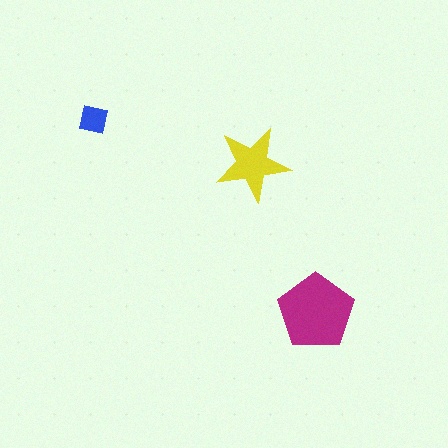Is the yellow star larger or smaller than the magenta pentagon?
Smaller.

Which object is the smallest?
The blue square.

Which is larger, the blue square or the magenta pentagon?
The magenta pentagon.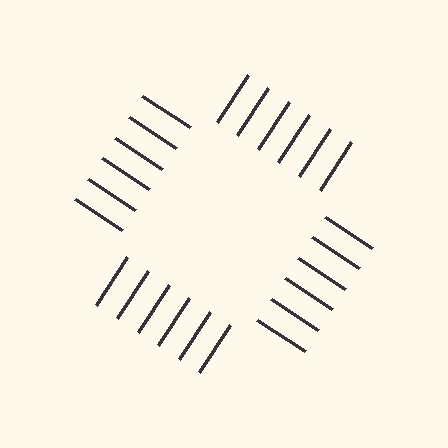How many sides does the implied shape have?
4 sides — the line-ends trace a square.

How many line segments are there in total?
24 — 6 along each of the 4 edges.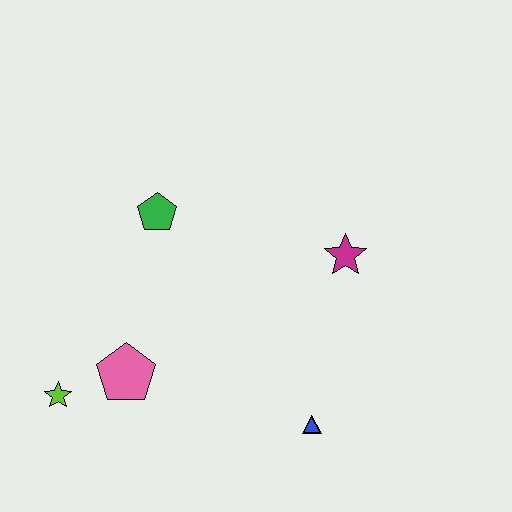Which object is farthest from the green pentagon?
The blue triangle is farthest from the green pentagon.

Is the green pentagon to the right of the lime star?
Yes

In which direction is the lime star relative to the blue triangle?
The lime star is to the left of the blue triangle.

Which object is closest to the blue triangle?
The magenta star is closest to the blue triangle.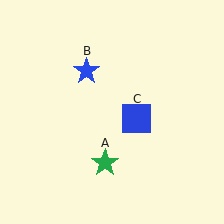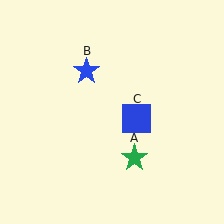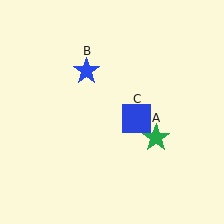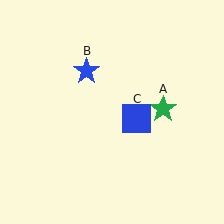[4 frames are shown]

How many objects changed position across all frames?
1 object changed position: green star (object A).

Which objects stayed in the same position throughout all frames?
Blue star (object B) and blue square (object C) remained stationary.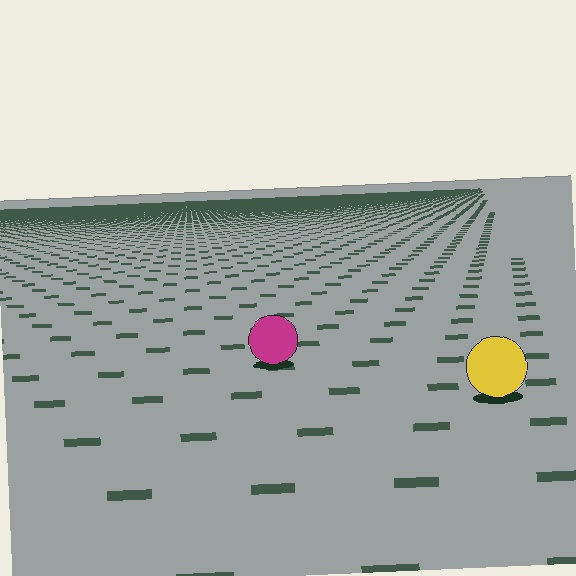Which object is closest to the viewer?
The yellow circle is closest. The texture marks near it are larger and more spread out.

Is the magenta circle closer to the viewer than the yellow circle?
No. The yellow circle is closer — you can tell from the texture gradient: the ground texture is coarser near it.